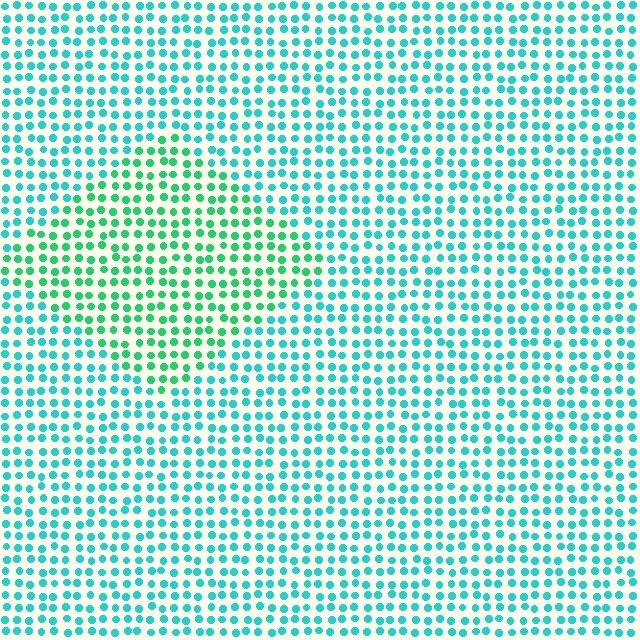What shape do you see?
I see a diamond.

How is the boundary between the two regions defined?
The boundary is defined purely by a slight shift in hue (about 30 degrees). Spacing, size, and orientation are identical on both sides.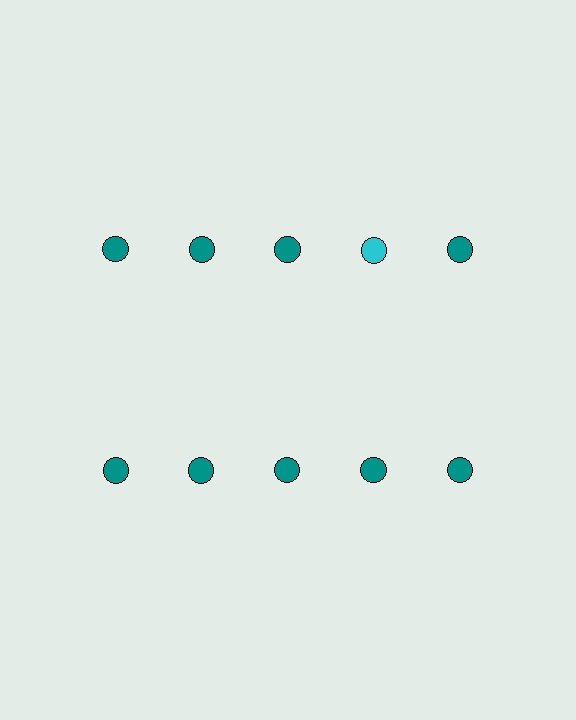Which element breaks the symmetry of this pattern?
The cyan circle in the top row, second from right column breaks the symmetry. All other shapes are teal circles.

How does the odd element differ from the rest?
It has a different color: cyan instead of teal.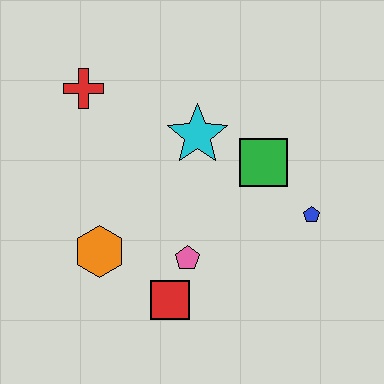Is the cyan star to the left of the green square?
Yes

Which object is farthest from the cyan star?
The red square is farthest from the cyan star.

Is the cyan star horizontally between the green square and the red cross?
Yes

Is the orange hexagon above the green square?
No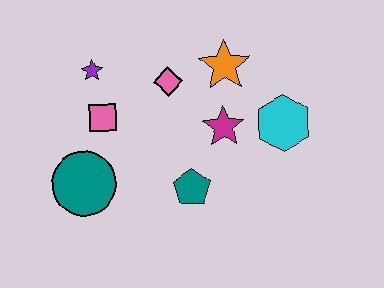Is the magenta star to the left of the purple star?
No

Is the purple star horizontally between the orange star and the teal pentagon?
No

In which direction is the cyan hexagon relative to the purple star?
The cyan hexagon is to the right of the purple star.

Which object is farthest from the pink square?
The cyan hexagon is farthest from the pink square.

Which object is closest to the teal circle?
The pink square is closest to the teal circle.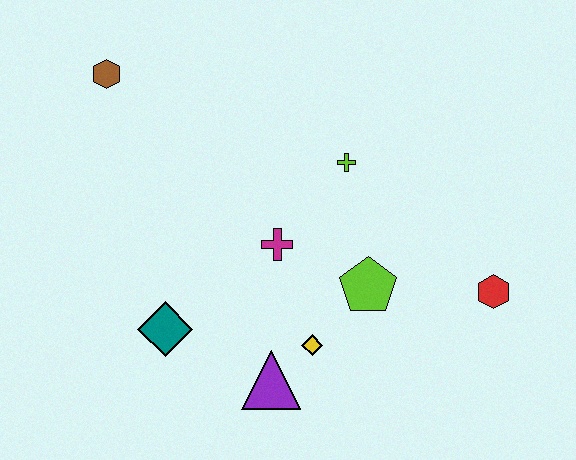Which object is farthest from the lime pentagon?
The brown hexagon is farthest from the lime pentagon.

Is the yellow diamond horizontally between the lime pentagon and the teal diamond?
Yes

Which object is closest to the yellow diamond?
The purple triangle is closest to the yellow diamond.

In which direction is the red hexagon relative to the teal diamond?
The red hexagon is to the right of the teal diamond.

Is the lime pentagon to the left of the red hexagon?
Yes